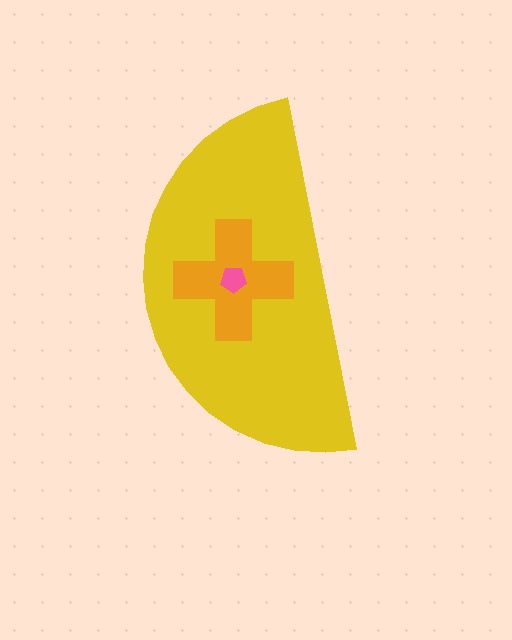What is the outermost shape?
The yellow semicircle.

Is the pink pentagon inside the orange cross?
Yes.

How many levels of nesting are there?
3.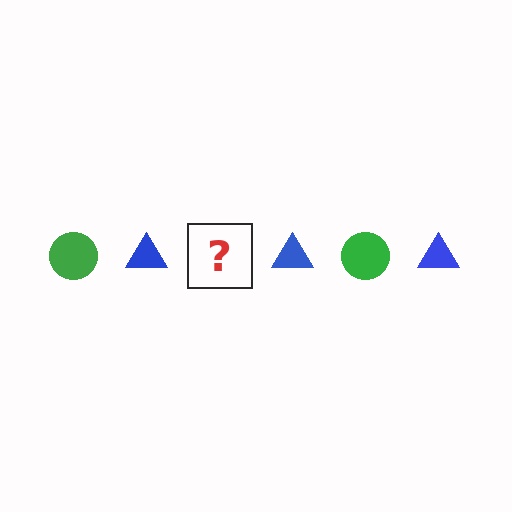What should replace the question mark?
The question mark should be replaced with a green circle.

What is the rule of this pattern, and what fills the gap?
The rule is that the pattern alternates between green circle and blue triangle. The gap should be filled with a green circle.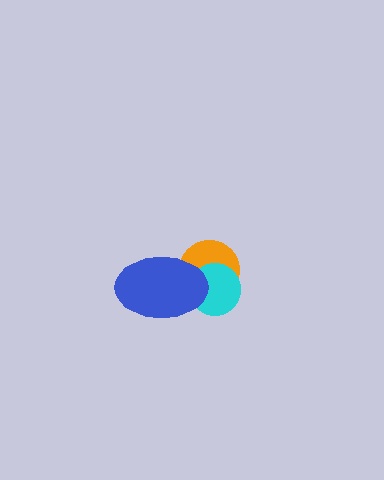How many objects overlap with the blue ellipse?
2 objects overlap with the blue ellipse.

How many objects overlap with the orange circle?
2 objects overlap with the orange circle.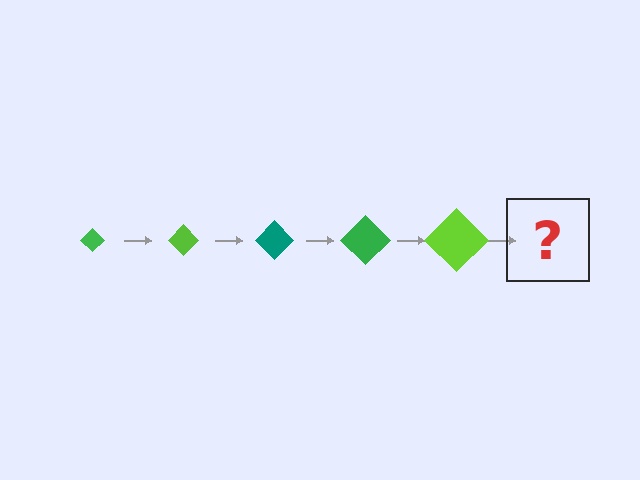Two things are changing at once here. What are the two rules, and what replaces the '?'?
The two rules are that the diamond grows larger each step and the color cycles through green, lime, and teal. The '?' should be a teal diamond, larger than the previous one.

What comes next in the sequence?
The next element should be a teal diamond, larger than the previous one.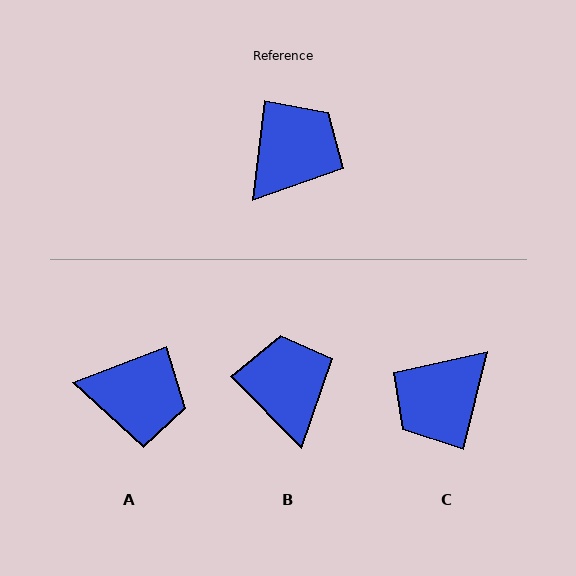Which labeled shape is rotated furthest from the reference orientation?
C, about 173 degrees away.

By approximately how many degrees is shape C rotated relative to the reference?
Approximately 173 degrees counter-clockwise.